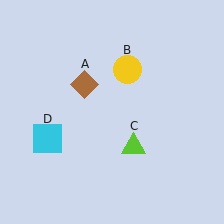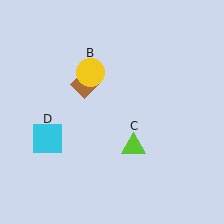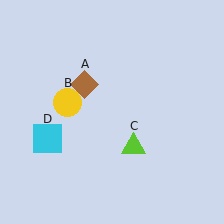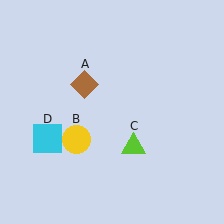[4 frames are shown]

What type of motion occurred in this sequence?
The yellow circle (object B) rotated counterclockwise around the center of the scene.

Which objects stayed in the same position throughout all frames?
Brown diamond (object A) and lime triangle (object C) and cyan square (object D) remained stationary.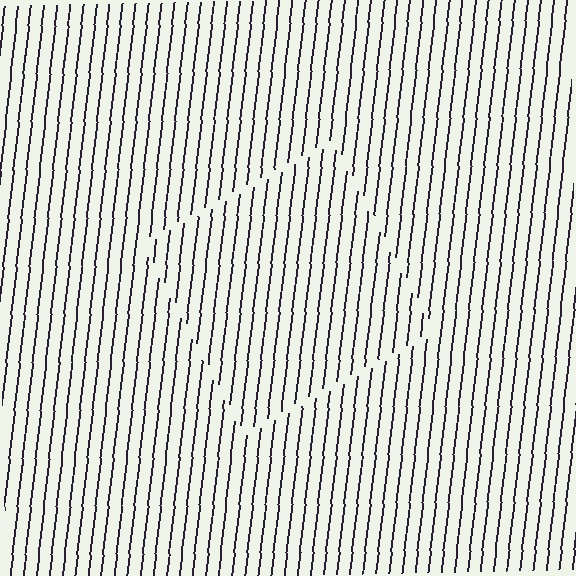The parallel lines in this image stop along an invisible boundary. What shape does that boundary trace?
An illusory square. The interior of the shape contains the same grating, shifted by half a period — the contour is defined by the phase discontinuity where line-ends from the inner and outer gratings abut.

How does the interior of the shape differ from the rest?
The interior of the shape contains the same grating, shifted by half a period — the contour is defined by the phase discontinuity where line-ends from the inner and outer gratings abut.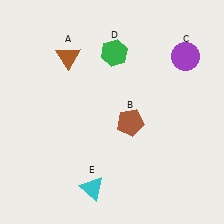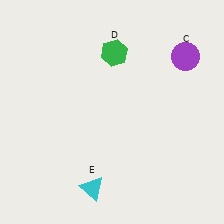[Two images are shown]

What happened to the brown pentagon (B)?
The brown pentagon (B) was removed in Image 2. It was in the bottom-right area of Image 1.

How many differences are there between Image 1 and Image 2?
There are 2 differences between the two images.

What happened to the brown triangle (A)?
The brown triangle (A) was removed in Image 2. It was in the top-left area of Image 1.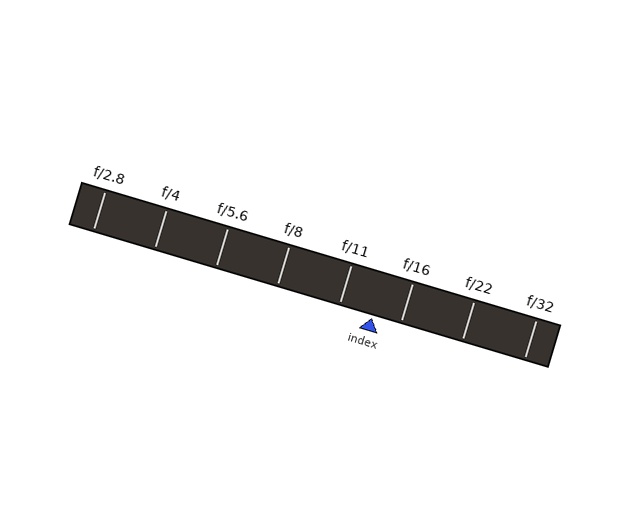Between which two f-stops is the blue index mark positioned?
The index mark is between f/11 and f/16.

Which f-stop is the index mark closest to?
The index mark is closest to f/16.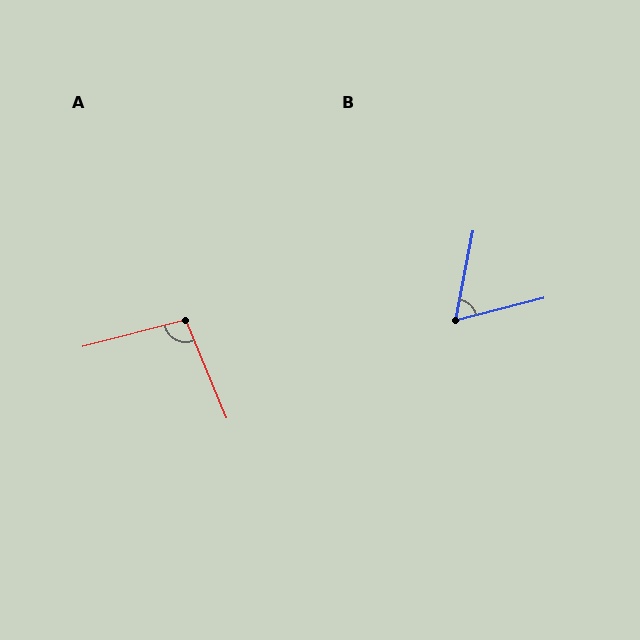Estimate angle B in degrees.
Approximately 65 degrees.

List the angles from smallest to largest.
B (65°), A (98°).